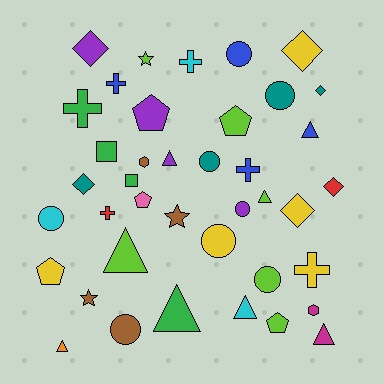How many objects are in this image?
There are 40 objects.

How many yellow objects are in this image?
There are 5 yellow objects.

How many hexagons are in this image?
There are 2 hexagons.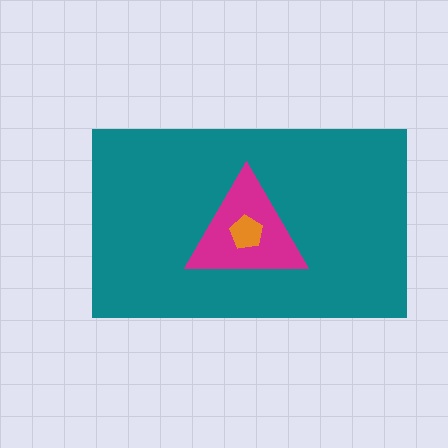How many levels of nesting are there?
3.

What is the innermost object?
The orange pentagon.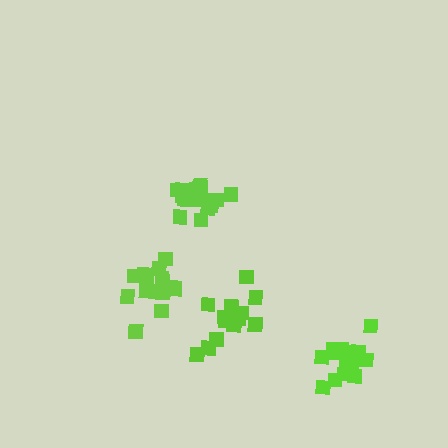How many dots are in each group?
Group 1: 18 dots, Group 2: 17 dots, Group 3: 17 dots, Group 4: 16 dots (68 total).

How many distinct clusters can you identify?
There are 4 distinct clusters.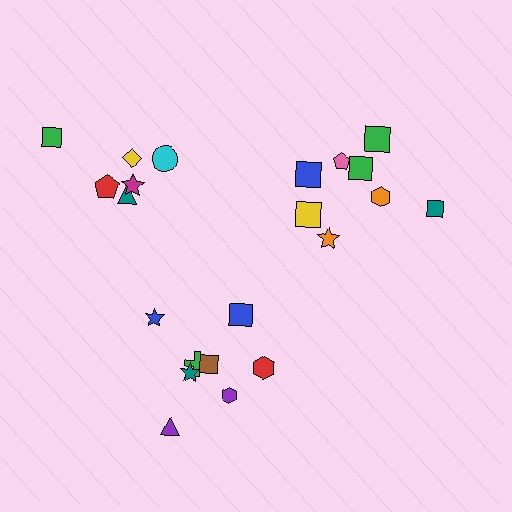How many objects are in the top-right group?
There are 8 objects.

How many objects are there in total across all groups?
There are 22 objects.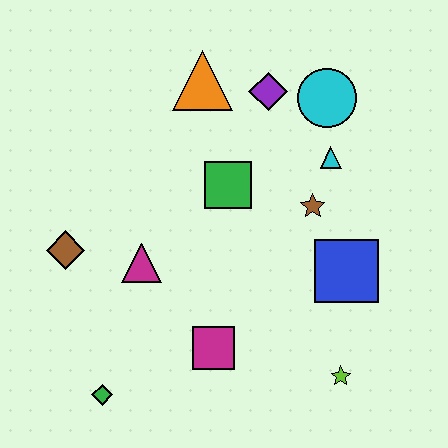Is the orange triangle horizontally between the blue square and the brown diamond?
Yes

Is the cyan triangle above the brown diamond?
Yes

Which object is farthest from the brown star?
The green diamond is farthest from the brown star.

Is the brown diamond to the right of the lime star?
No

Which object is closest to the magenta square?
The magenta triangle is closest to the magenta square.